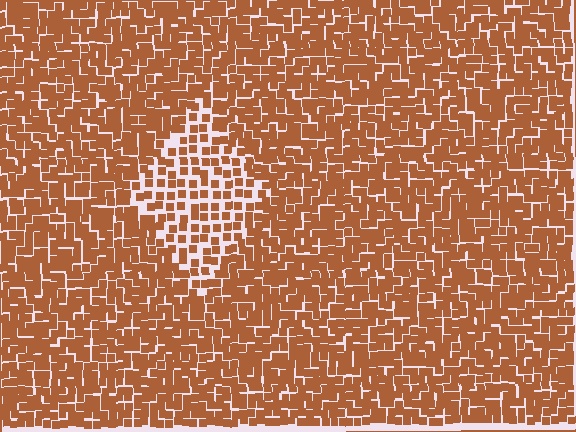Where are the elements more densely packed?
The elements are more densely packed outside the diamond boundary.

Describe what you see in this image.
The image contains small brown elements arranged at two different densities. A diamond-shaped region is visible where the elements are less densely packed than the surrounding area.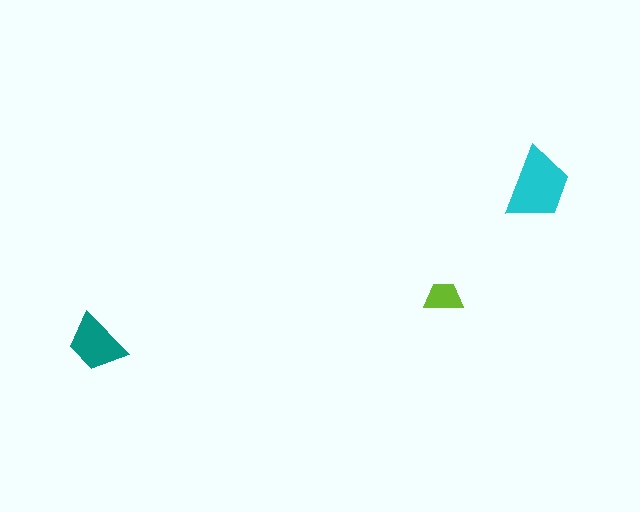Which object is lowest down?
The teal trapezoid is bottommost.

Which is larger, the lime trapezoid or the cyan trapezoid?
The cyan one.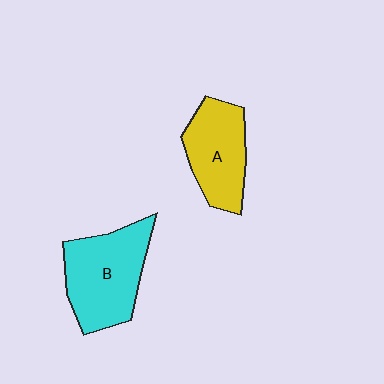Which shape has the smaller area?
Shape A (yellow).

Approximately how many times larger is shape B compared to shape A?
Approximately 1.3 times.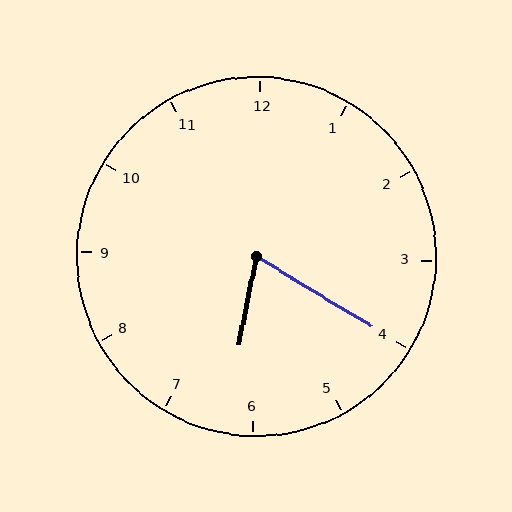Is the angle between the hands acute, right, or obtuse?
It is acute.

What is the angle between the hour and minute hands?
Approximately 70 degrees.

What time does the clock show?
6:20.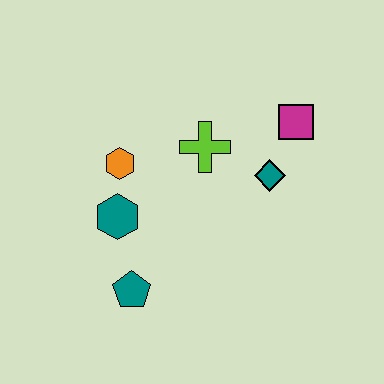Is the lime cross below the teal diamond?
No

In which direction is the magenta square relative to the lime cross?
The magenta square is to the right of the lime cross.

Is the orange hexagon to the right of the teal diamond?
No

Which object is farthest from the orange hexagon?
The magenta square is farthest from the orange hexagon.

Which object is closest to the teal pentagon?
The teal hexagon is closest to the teal pentagon.